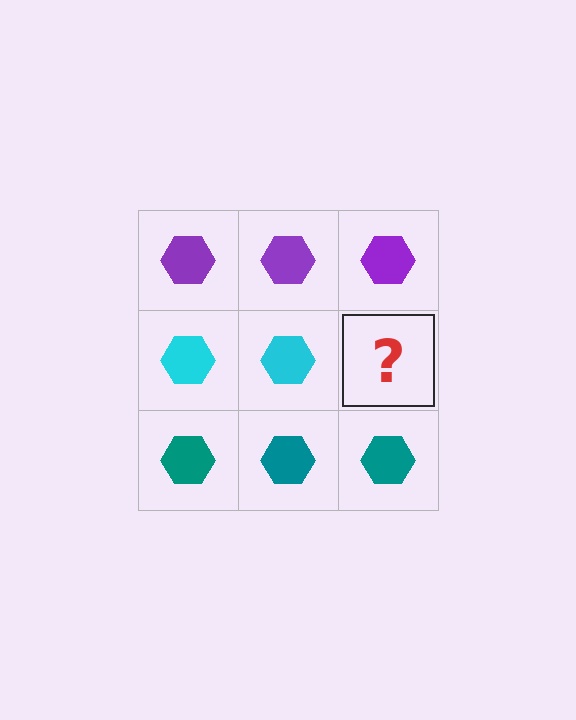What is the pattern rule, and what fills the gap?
The rule is that each row has a consistent color. The gap should be filled with a cyan hexagon.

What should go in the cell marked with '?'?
The missing cell should contain a cyan hexagon.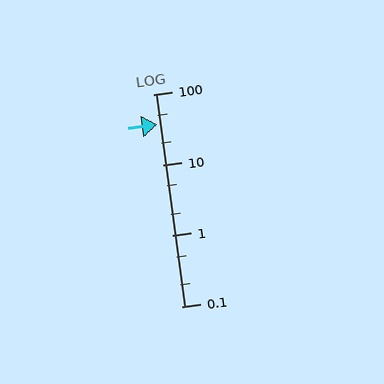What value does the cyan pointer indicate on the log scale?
The pointer indicates approximately 37.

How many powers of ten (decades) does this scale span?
The scale spans 3 decades, from 0.1 to 100.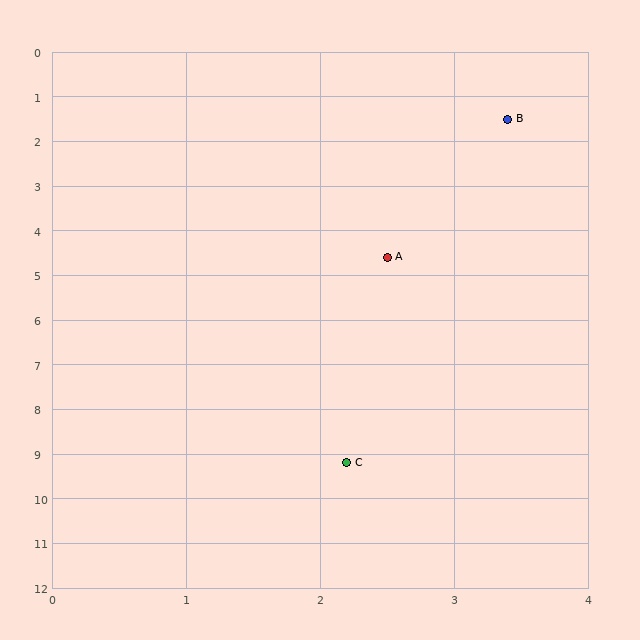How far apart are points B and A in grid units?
Points B and A are about 3.2 grid units apart.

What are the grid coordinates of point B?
Point B is at approximately (3.4, 1.5).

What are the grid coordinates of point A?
Point A is at approximately (2.5, 4.6).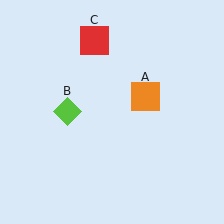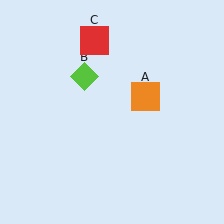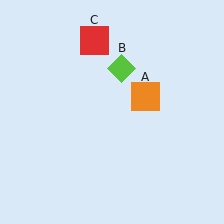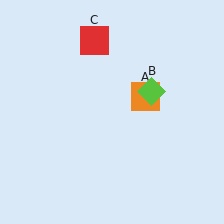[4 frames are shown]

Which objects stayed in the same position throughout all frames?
Orange square (object A) and red square (object C) remained stationary.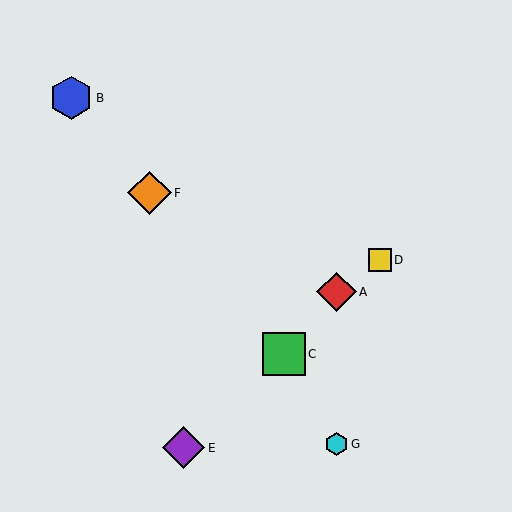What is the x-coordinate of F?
Object F is at x≈149.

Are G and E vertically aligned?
No, G is at x≈337 and E is at x≈184.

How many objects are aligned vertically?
2 objects (A, G) are aligned vertically.